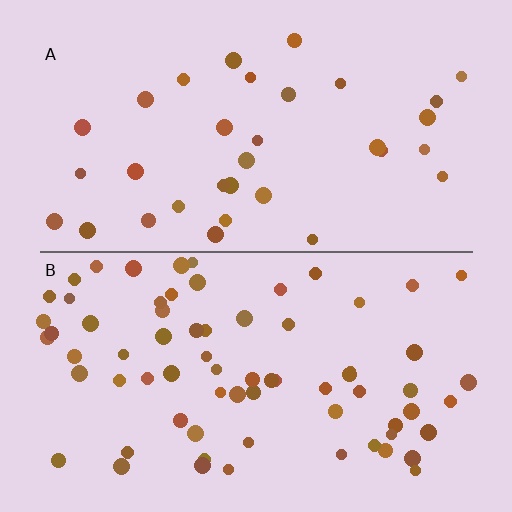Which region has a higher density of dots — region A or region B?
B (the bottom).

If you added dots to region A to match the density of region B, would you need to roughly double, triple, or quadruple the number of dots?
Approximately double.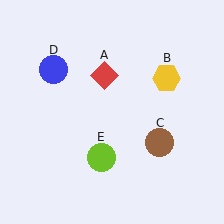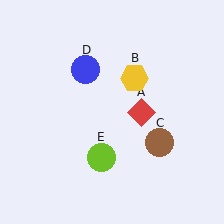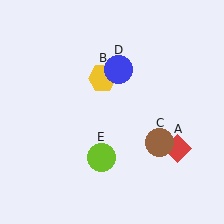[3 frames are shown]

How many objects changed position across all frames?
3 objects changed position: red diamond (object A), yellow hexagon (object B), blue circle (object D).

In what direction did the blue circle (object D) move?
The blue circle (object D) moved right.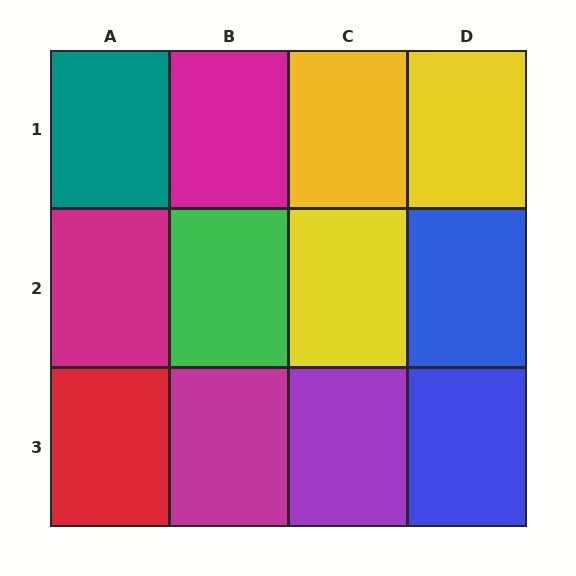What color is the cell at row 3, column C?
Purple.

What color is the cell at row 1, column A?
Teal.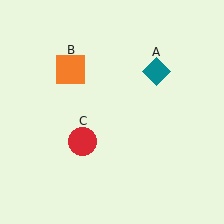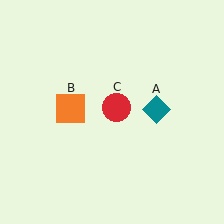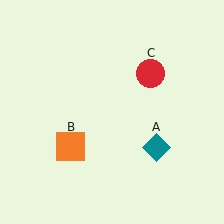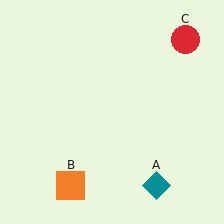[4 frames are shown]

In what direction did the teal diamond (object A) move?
The teal diamond (object A) moved down.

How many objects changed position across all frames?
3 objects changed position: teal diamond (object A), orange square (object B), red circle (object C).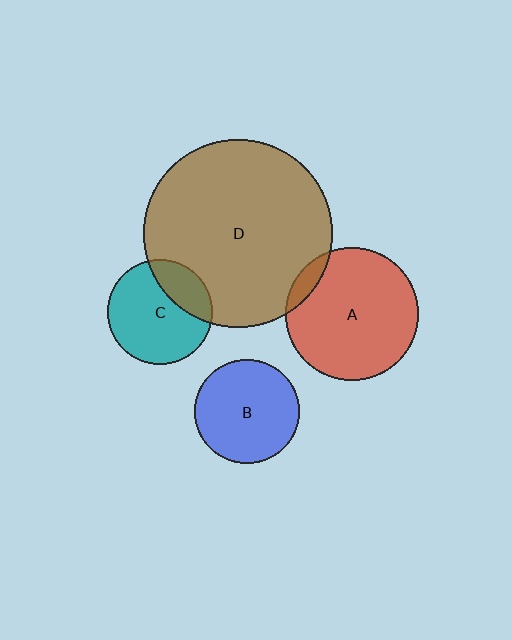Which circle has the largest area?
Circle D (brown).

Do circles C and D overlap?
Yes.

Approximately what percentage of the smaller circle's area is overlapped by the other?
Approximately 25%.